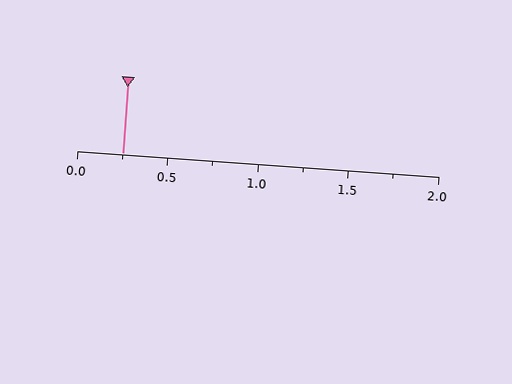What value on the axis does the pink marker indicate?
The marker indicates approximately 0.25.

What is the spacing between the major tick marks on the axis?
The major ticks are spaced 0.5 apart.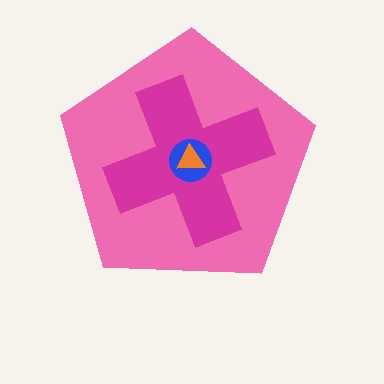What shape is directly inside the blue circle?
The orange triangle.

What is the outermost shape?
The pink pentagon.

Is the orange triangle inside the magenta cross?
Yes.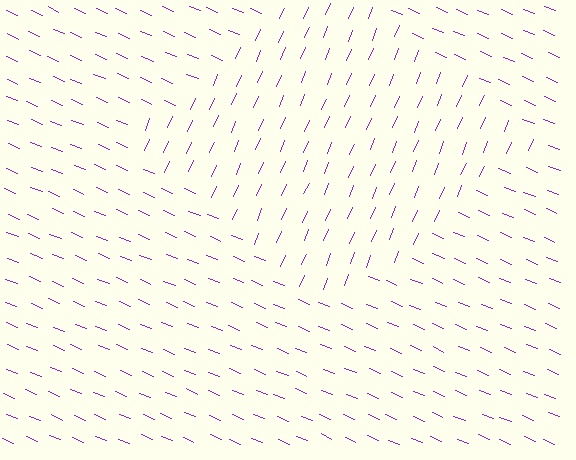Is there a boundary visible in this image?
Yes, there is a texture boundary formed by a change in line orientation.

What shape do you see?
I see a diamond.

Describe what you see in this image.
The image is filled with small purple line segments. A diamond region in the image has lines oriented differently from the surrounding lines, creating a visible texture boundary.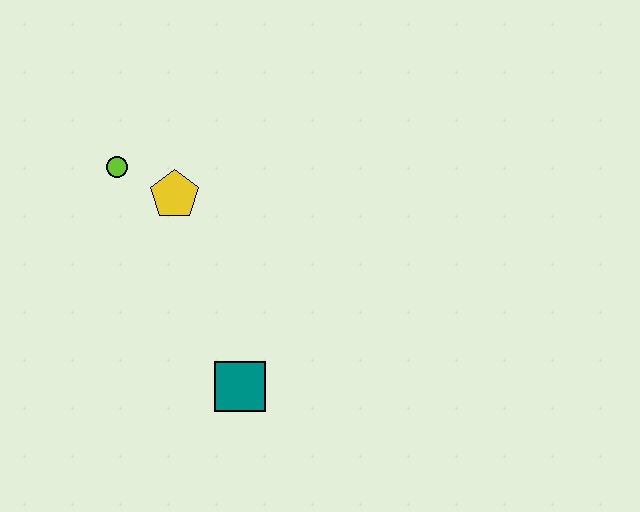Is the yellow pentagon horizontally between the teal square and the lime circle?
Yes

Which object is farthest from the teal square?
The lime circle is farthest from the teal square.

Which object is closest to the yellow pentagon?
The lime circle is closest to the yellow pentagon.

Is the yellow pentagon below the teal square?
No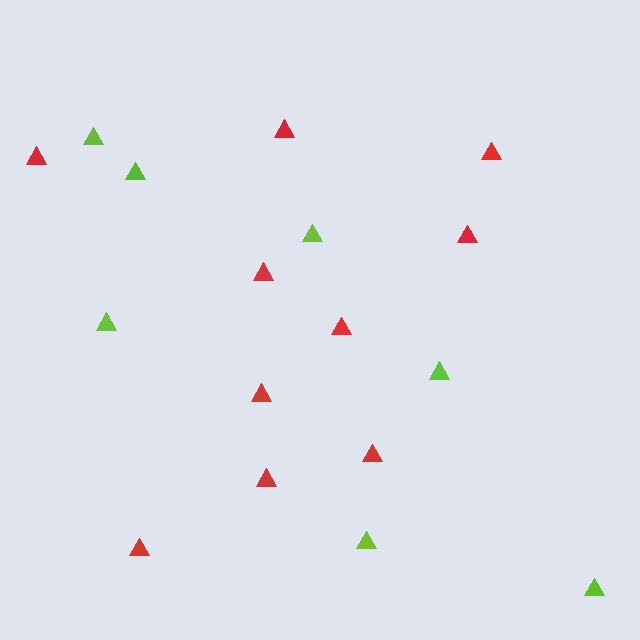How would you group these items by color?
There are 2 groups: one group of red triangles (10) and one group of lime triangles (7).